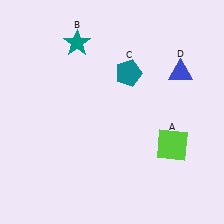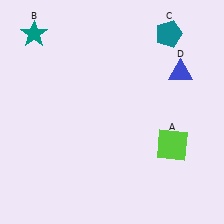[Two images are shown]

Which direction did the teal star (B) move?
The teal star (B) moved left.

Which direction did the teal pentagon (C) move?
The teal pentagon (C) moved right.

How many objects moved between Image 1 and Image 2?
2 objects moved between the two images.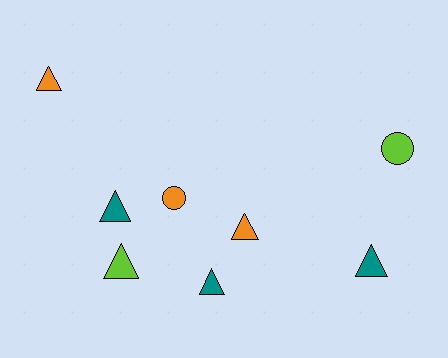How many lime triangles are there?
There is 1 lime triangle.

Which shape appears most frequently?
Triangle, with 6 objects.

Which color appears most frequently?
Orange, with 3 objects.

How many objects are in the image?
There are 8 objects.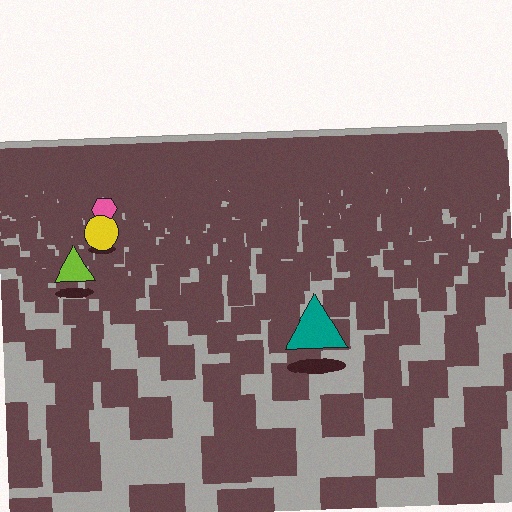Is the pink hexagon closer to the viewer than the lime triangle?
No. The lime triangle is closer — you can tell from the texture gradient: the ground texture is coarser near it.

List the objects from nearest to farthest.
From nearest to farthest: the teal triangle, the lime triangle, the yellow circle, the pink hexagon.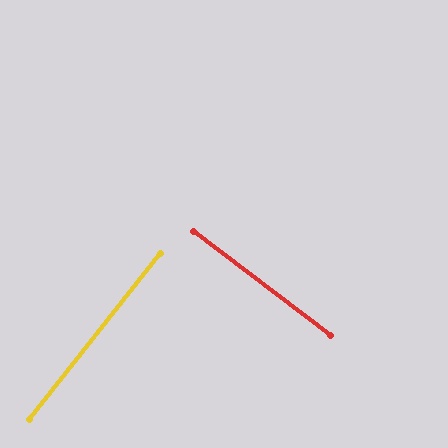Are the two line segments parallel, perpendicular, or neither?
Perpendicular — they meet at approximately 89°.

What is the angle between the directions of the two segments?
Approximately 89 degrees.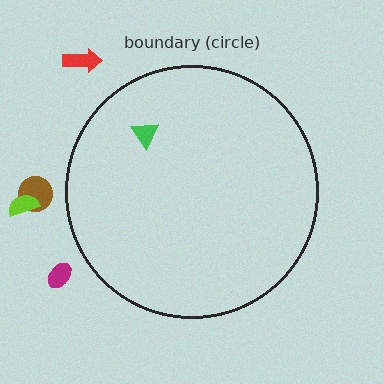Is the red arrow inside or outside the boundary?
Outside.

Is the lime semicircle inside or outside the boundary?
Outside.